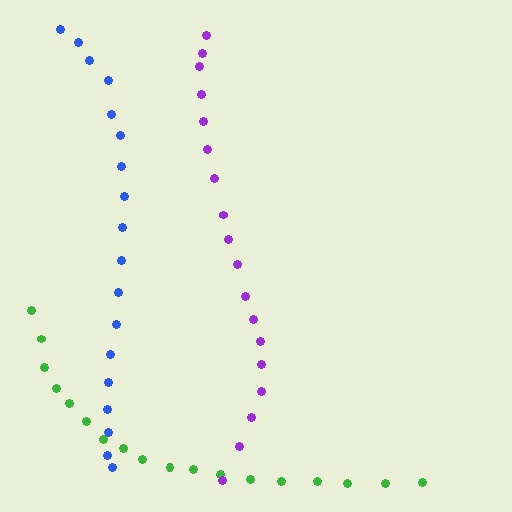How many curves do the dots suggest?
There are 3 distinct paths.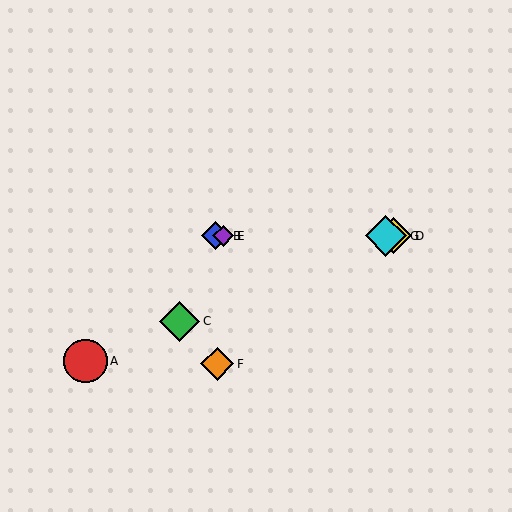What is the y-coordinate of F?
Object F is at y≈364.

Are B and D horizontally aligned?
Yes, both are at y≈236.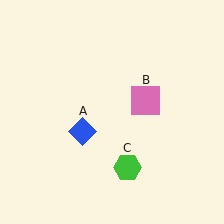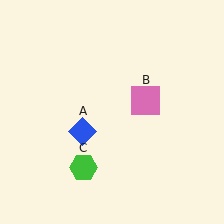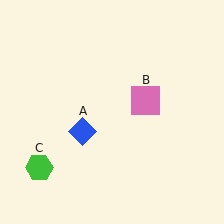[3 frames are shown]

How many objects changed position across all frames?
1 object changed position: green hexagon (object C).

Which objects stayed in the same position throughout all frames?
Blue diamond (object A) and pink square (object B) remained stationary.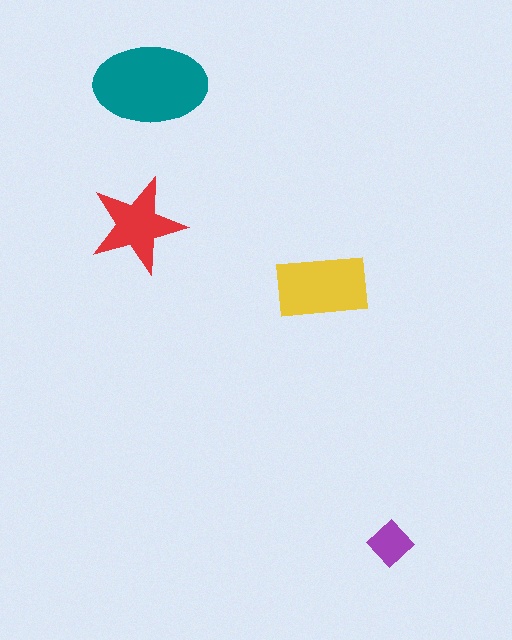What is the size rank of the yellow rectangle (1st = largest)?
2nd.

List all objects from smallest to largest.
The purple diamond, the red star, the yellow rectangle, the teal ellipse.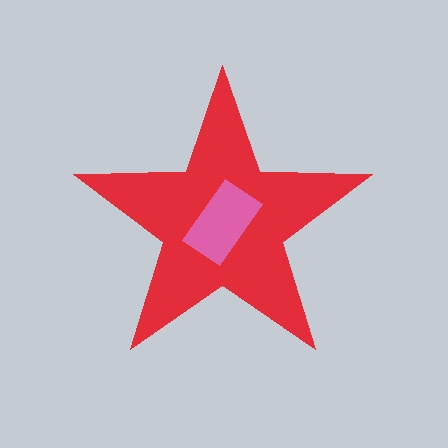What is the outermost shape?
The red star.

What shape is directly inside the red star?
The pink rectangle.